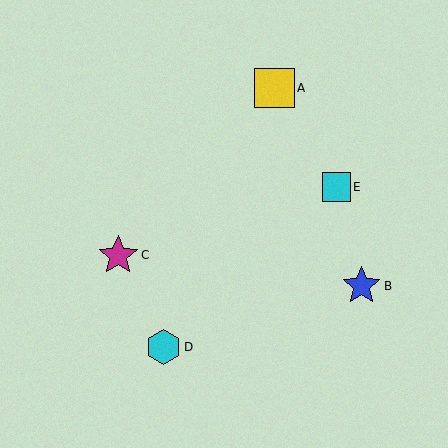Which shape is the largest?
The magenta star (labeled C) is the largest.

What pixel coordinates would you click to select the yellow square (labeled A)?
Click at (275, 88) to select the yellow square A.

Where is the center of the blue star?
The center of the blue star is at (362, 286).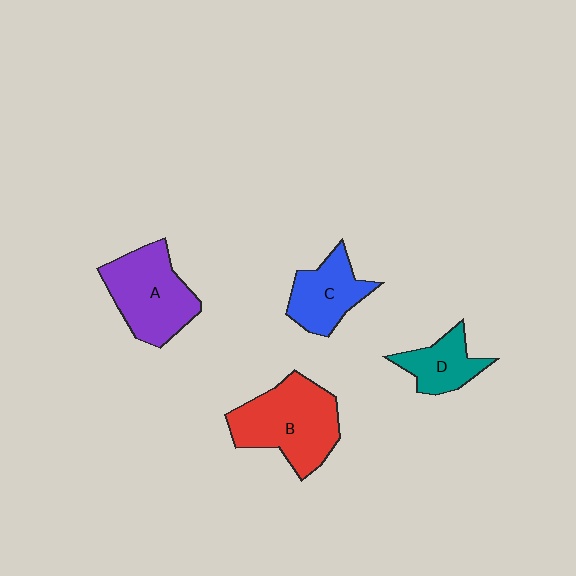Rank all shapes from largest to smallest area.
From largest to smallest: B (red), A (purple), C (blue), D (teal).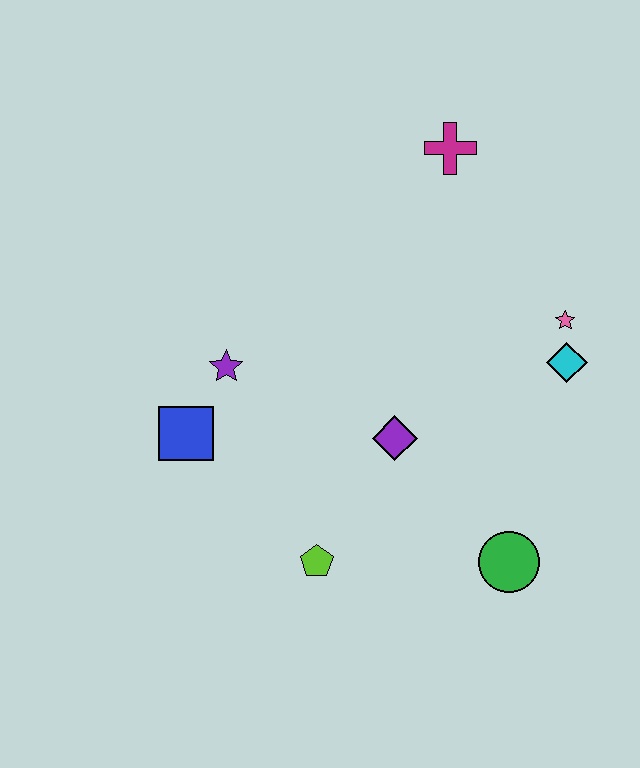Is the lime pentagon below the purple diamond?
Yes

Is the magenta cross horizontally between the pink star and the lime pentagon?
Yes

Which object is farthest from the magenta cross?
The lime pentagon is farthest from the magenta cross.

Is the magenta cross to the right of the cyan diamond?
No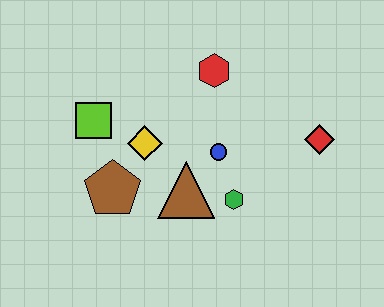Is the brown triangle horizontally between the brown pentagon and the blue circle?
Yes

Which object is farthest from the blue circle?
The lime square is farthest from the blue circle.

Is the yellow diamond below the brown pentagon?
No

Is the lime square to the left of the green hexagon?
Yes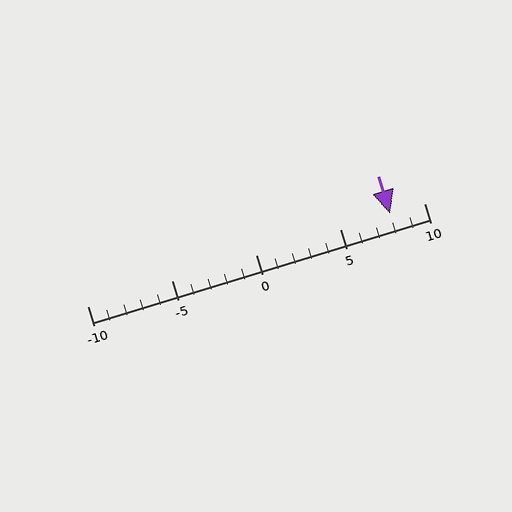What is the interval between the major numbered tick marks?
The major tick marks are spaced 5 units apart.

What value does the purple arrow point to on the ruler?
The purple arrow points to approximately 8.